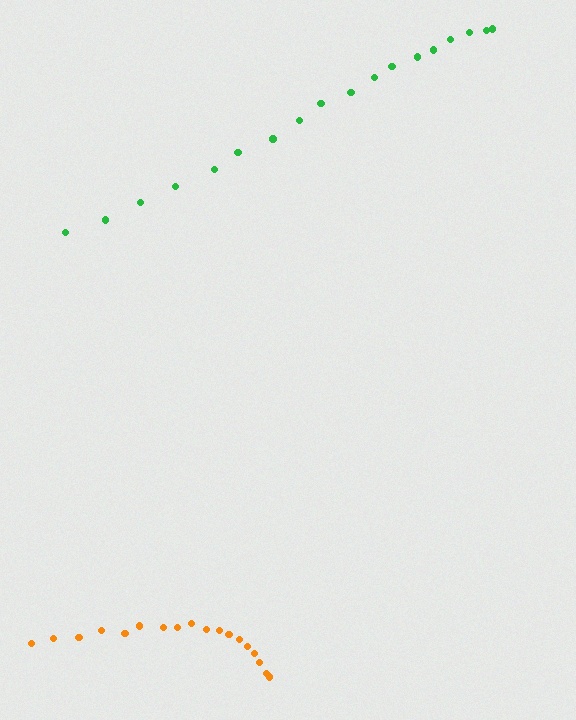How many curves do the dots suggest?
There are 2 distinct paths.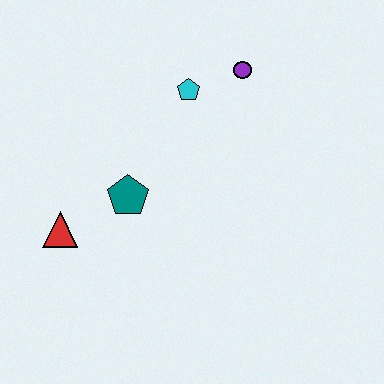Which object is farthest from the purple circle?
The red triangle is farthest from the purple circle.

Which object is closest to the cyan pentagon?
The purple circle is closest to the cyan pentagon.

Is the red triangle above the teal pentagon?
No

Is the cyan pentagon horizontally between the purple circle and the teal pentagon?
Yes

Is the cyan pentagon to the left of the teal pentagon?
No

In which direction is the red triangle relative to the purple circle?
The red triangle is to the left of the purple circle.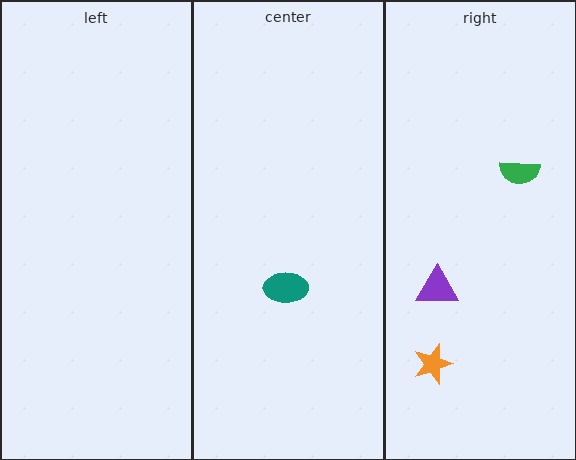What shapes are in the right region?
The purple triangle, the green semicircle, the orange star.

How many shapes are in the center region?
1.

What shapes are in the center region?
The teal ellipse.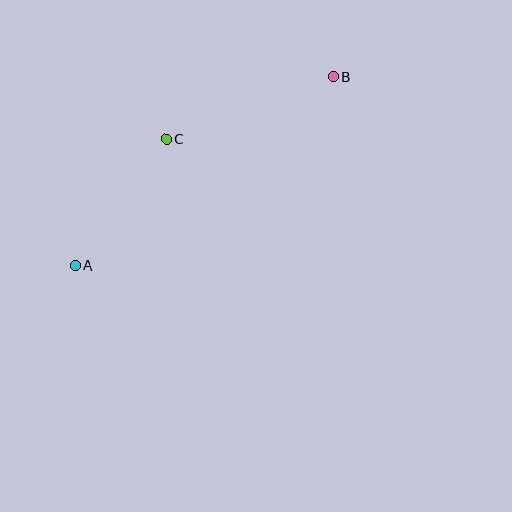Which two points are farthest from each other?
Points A and B are farthest from each other.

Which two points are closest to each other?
Points A and C are closest to each other.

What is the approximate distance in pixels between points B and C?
The distance between B and C is approximately 178 pixels.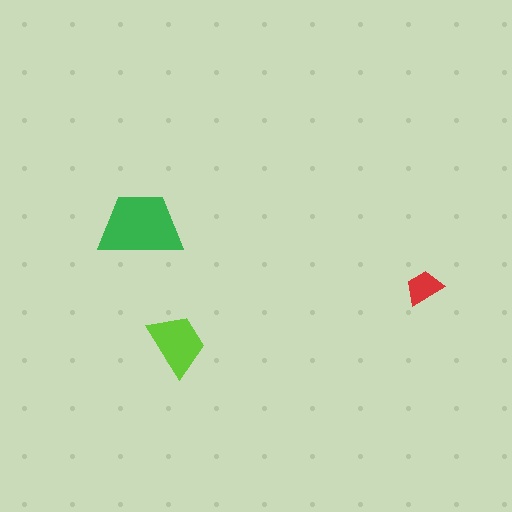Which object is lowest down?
The lime trapezoid is bottommost.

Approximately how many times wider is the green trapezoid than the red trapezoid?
About 2 times wider.